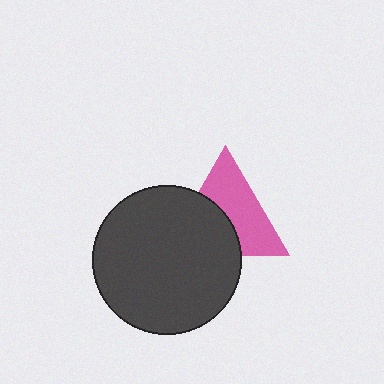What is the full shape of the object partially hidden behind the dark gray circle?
The partially hidden object is a pink triangle.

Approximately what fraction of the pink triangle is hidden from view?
Roughly 44% of the pink triangle is hidden behind the dark gray circle.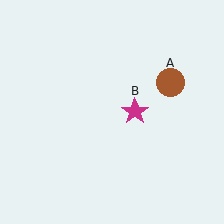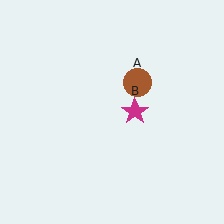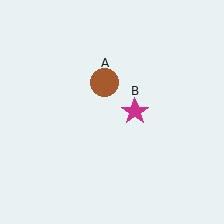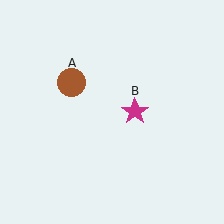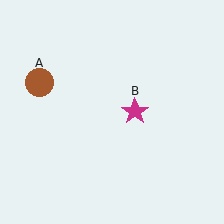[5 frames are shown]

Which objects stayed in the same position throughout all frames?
Magenta star (object B) remained stationary.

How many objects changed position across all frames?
1 object changed position: brown circle (object A).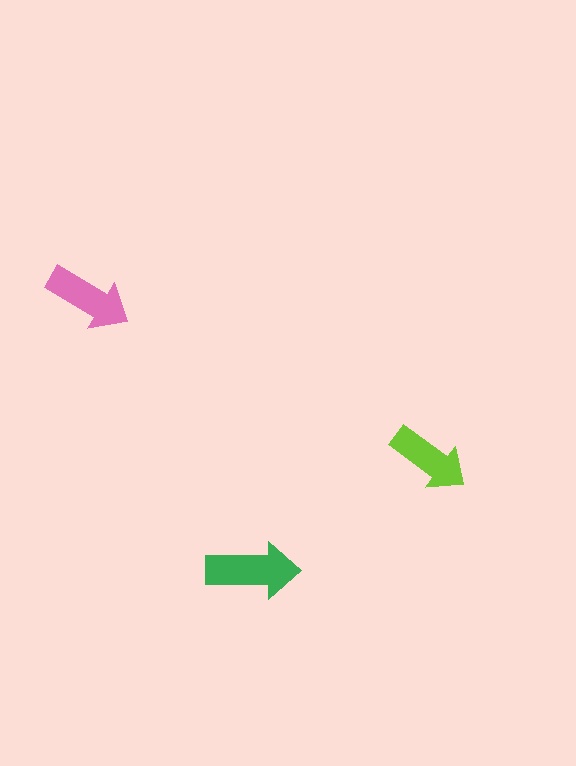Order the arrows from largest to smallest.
the green one, the pink one, the lime one.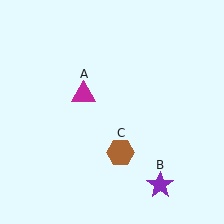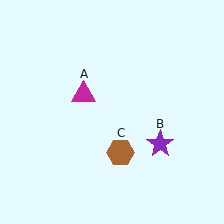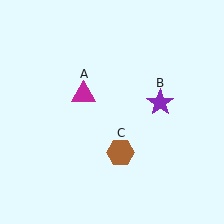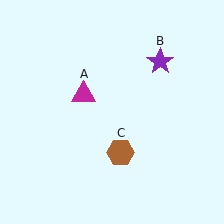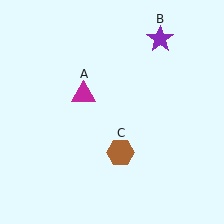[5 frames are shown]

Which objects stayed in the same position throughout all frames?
Magenta triangle (object A) and brown hexagon (object C) remained stationary.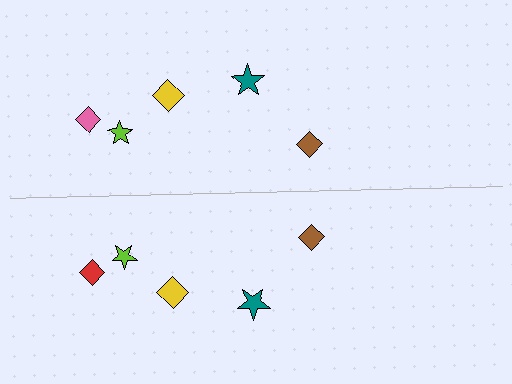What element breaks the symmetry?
The red diamond on the bottom side breaks the symmetry — its mirror counterpart is pink.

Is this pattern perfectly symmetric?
No, the pattern is not perfectly symmetric. The red diamond on the bottom side breaks the symmetry — its mirror counterpart is pink.